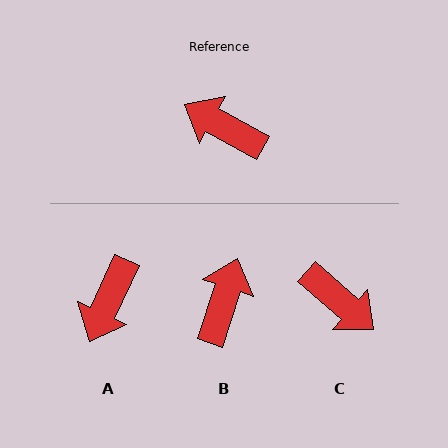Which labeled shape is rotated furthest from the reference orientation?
C, about 168 degrees away.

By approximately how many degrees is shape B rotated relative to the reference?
Approximately 79 degrees clockwise.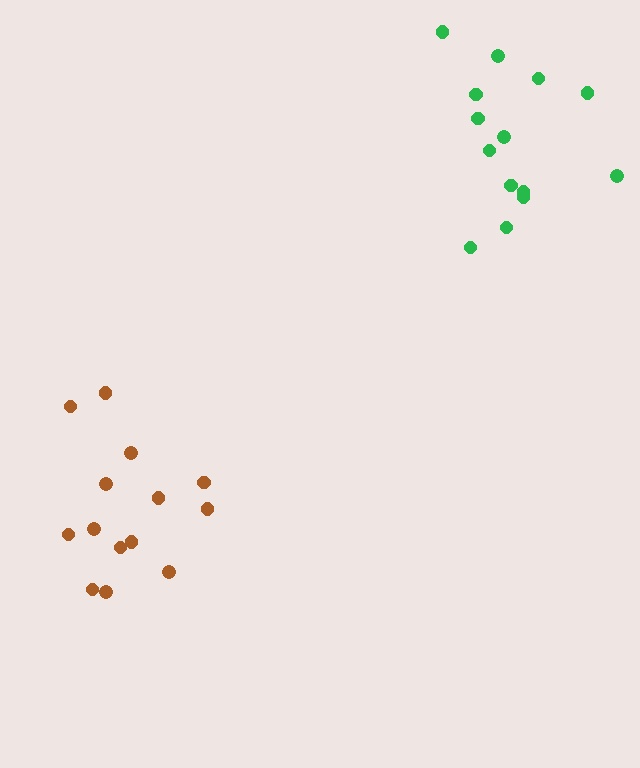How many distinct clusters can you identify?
There are 2 distinct clusters.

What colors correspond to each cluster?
The clusters are colored: brown, green.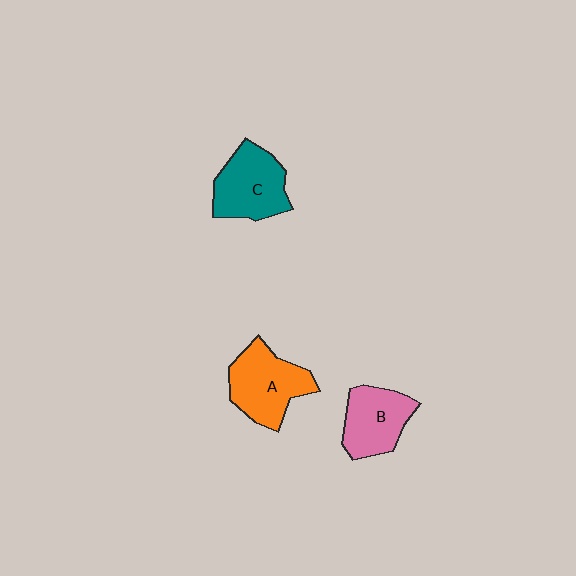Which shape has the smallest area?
Shape B (pink).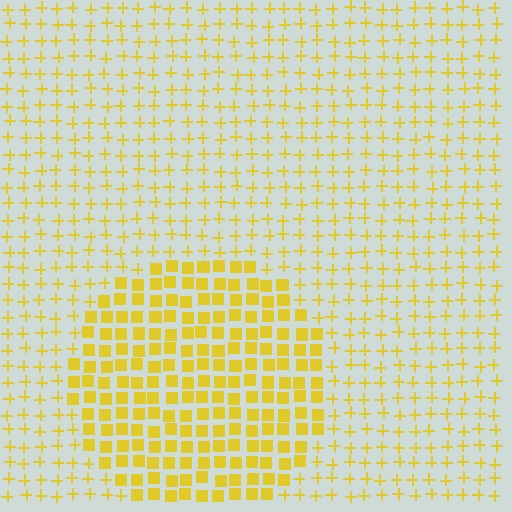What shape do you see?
I see a circle.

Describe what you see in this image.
The image is filled with small yellow elements arranged in a uniform grid. A circle-shaped region contains squares, while the surrounding area contains plus signs. The boundary is defined purely by the change in element shape.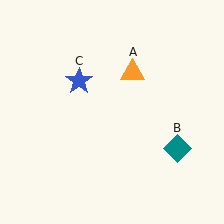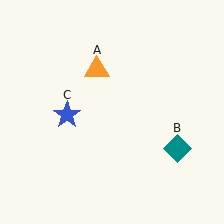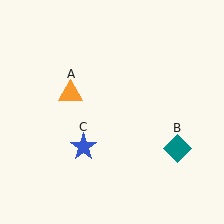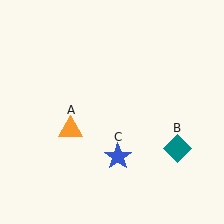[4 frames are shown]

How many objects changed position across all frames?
2 objects changed position: orange triangle (object A), blue star (object C).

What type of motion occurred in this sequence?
The orange triangle (object A), blue star (object C) rotated counterclockwise around the center of the scene.